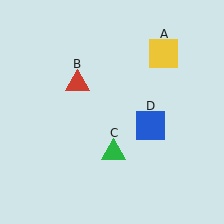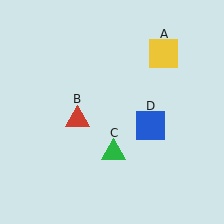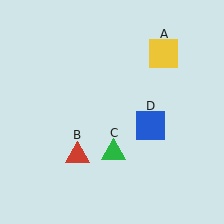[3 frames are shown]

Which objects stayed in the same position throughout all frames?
Yellow square (object A) and green triangle (object C) and blue square (object D) remained stationary.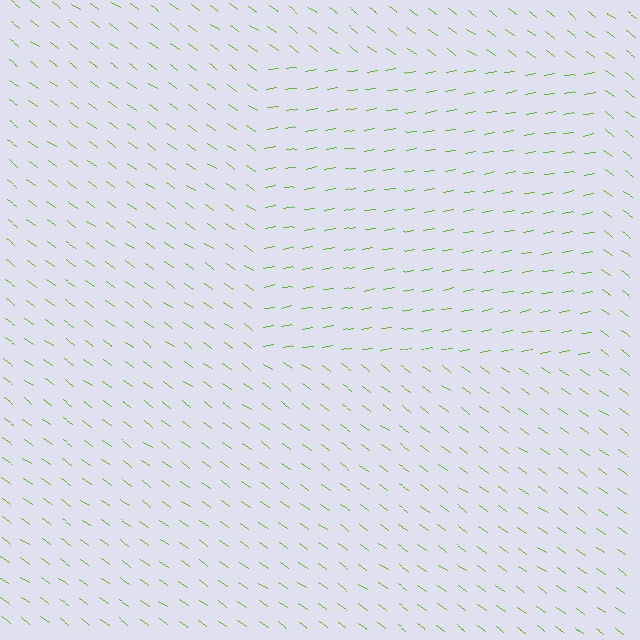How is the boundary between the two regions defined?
The boundary is defined purely by a change in line orientation (approximately 45 degrees difference). All lines are the same color and thickness.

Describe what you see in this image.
The image is filled with small lime line segments. A rectangle region in the image has lines oriented differently from the surrounding lines, creating a visible texture boundary.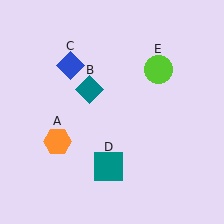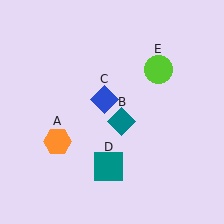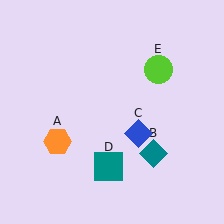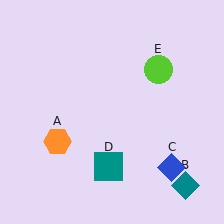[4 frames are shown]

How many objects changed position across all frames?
2 objects changed position: teal diamond (object B), blue diamond (object C).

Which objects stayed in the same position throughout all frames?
Orange hexagon (object A) and teal square (object D) and lime circle (object E) remained stationary.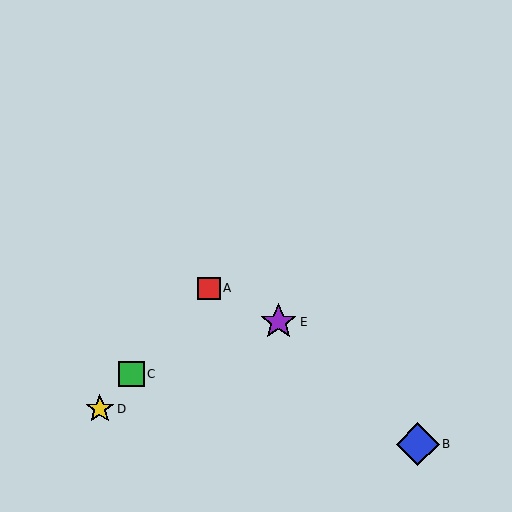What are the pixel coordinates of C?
Object C is at (131, 374).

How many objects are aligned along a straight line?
3 objects (A, C, D) are aligned along a straight line.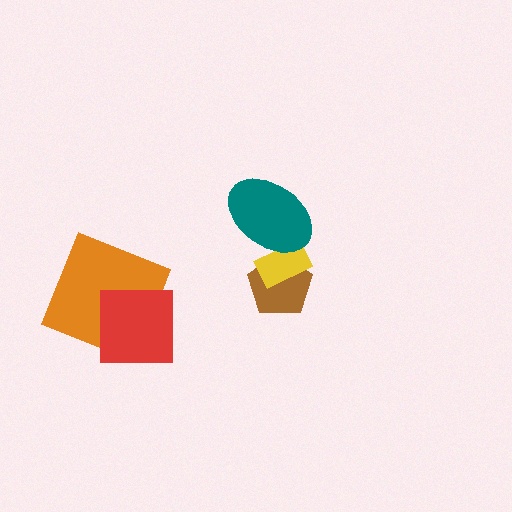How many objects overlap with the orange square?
1 object overlaps with the orange square.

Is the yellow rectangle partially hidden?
Yes, it is partially covered by another shape.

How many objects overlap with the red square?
1 object overlaps with the red square.